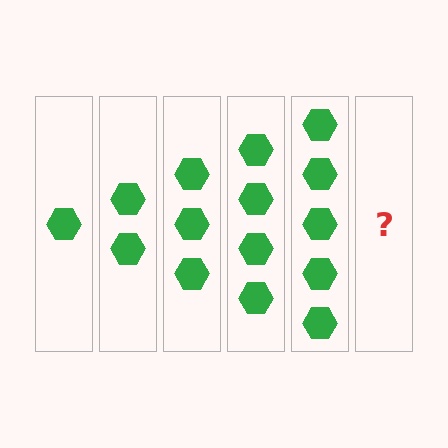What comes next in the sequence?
The next element should be 6 hexagons.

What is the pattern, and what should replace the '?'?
The pattern is that each step adds one more hexagon. The '?' should be 6 hexagons.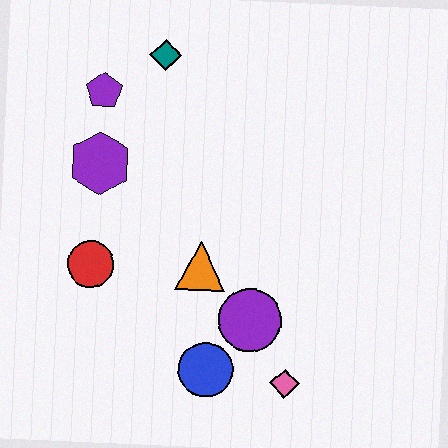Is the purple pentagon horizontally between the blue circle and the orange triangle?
No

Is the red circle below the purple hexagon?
Yes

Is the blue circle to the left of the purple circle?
Yes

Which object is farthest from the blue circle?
The teal diamond is farthest from the blue circle.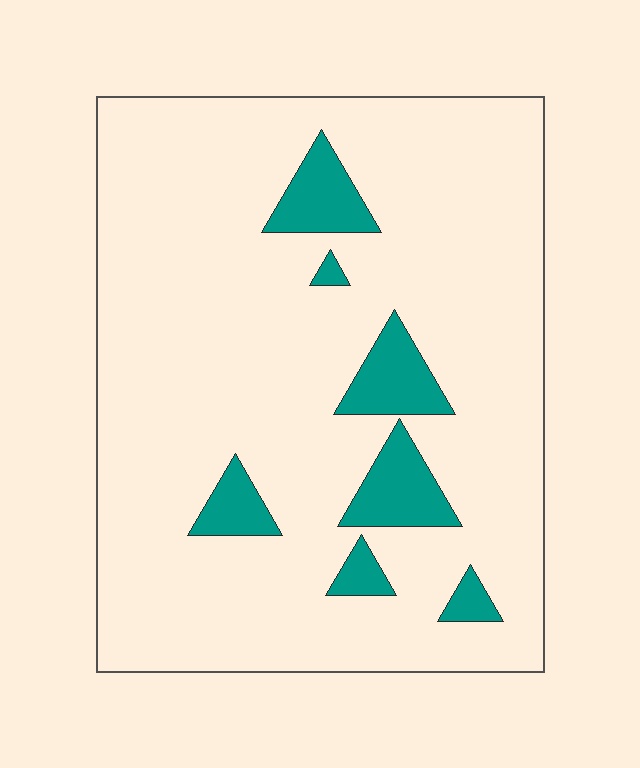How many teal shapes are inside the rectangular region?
7.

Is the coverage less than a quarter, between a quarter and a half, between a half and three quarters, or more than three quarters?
Less than a quarter.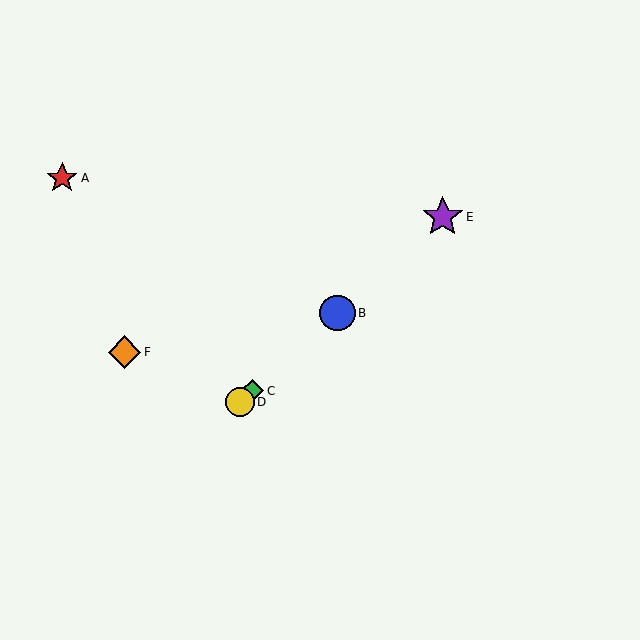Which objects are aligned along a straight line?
Objects B, C, D, E are aligned along a straight line.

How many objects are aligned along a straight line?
4 objects (B, C, D, E) are aligned along a straight line.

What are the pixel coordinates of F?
Object F is at (124, 352).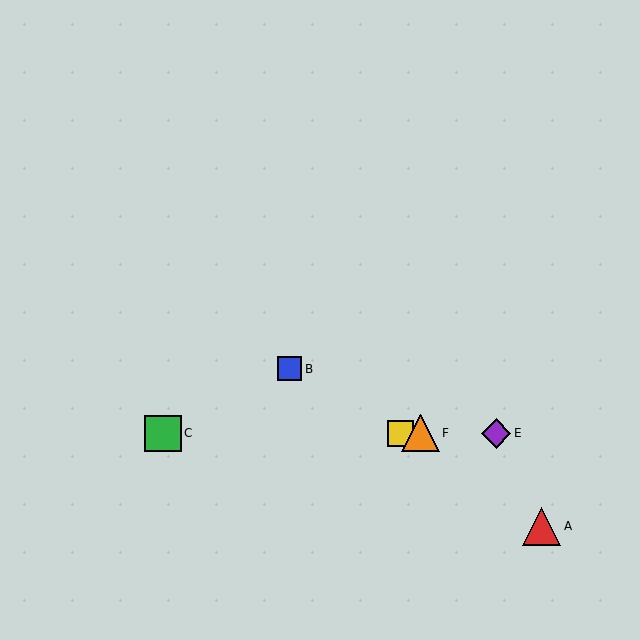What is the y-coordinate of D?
Object D is at y≈433.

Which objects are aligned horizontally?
Objects C, D, E, F are aligned horizontally.